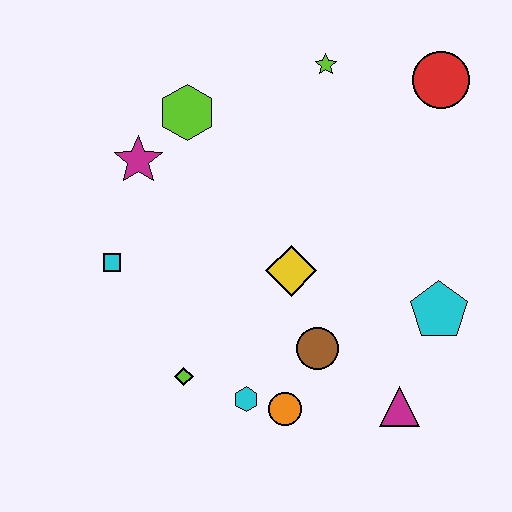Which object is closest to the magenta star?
The lime hexagon is closest to the magenta star.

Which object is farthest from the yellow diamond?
The red circle is farthest from the yellow diamond.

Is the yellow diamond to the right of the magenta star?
Yes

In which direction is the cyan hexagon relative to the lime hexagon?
The cyan hexagon is below the lime hexagon.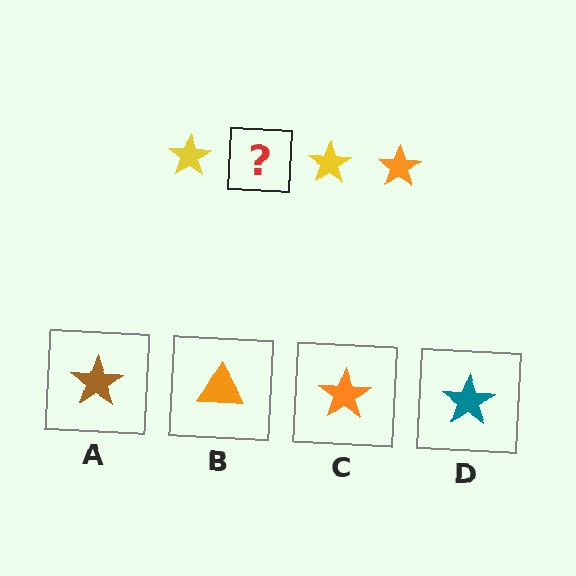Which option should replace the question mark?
Option C.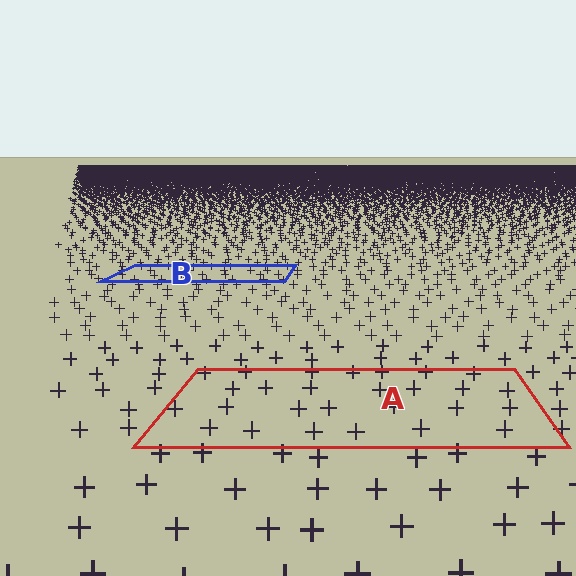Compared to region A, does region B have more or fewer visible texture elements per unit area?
Region B has more texture elements per unit area — they are packed more densely because it is farther away.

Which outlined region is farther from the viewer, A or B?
Region B is farther from the viewer — the texture elements inside it appear smaller and more densely packed.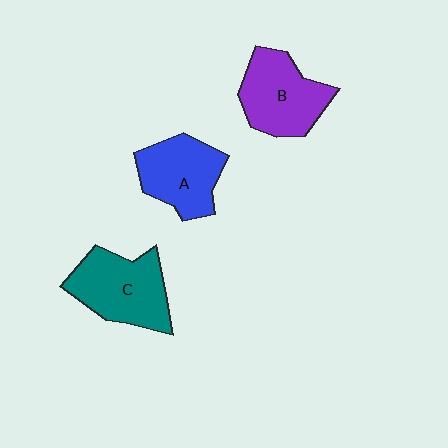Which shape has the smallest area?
Shape A (blue).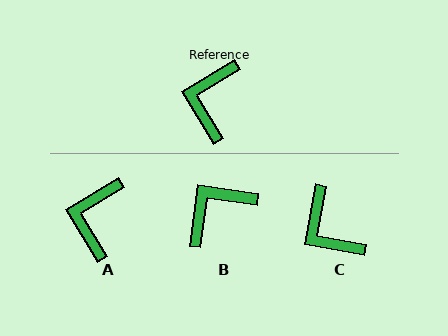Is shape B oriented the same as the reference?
No, it is off by about 40 degrees.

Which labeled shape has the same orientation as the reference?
A.